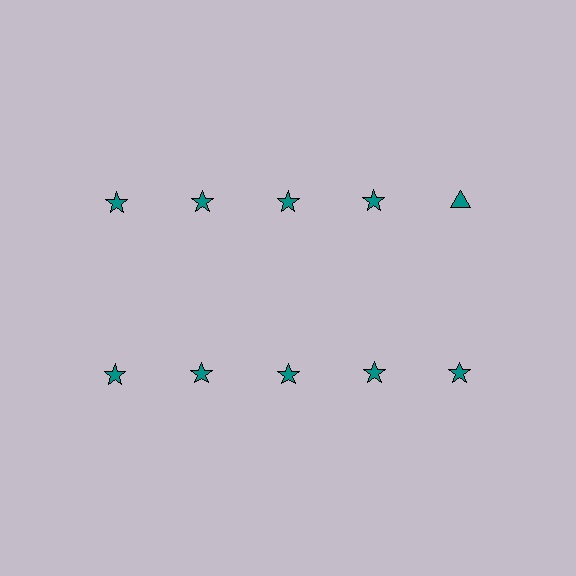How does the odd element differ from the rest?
It has a different shape: triangle instead of star.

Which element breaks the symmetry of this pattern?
The teal triangle in the top row, rightmost column breaks the symmetry. All other shapes are teal stars.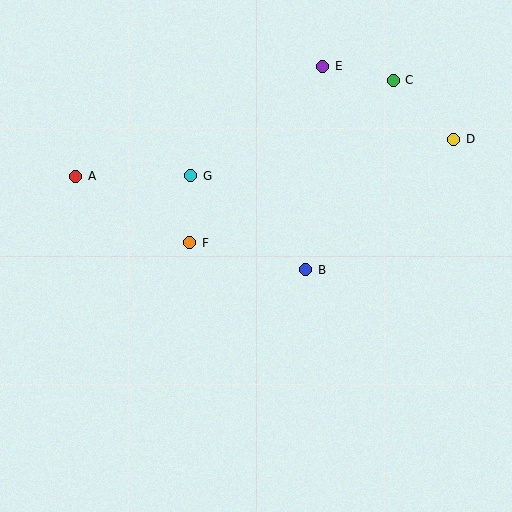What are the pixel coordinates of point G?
Point G is at (191, 176).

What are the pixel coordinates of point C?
Point C is at (393, 80).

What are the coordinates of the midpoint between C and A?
The midpoint between C and A is at (234, 128).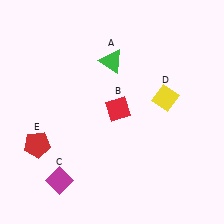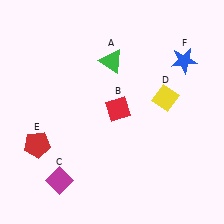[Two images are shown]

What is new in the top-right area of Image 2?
A blue star (F) was added in the top-right area of Image 2.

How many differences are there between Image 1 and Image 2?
There is 1 difference between the two images.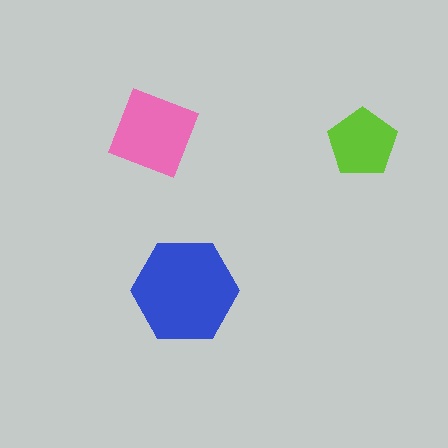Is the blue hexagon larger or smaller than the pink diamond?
Larger.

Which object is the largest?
The blue hexagon.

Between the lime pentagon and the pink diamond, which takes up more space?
The pink diamond.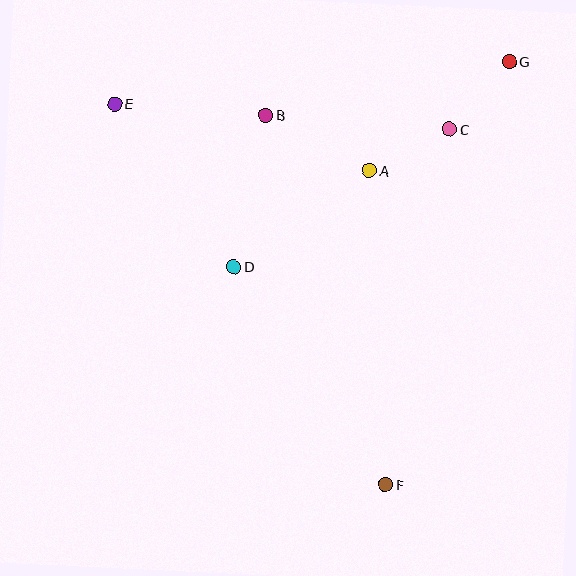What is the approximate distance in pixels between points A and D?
The distance between A and D is approximately 166 pixels.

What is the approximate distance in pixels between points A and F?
The distance between A and F is approximately 314 pixels.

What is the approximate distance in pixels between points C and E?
The distance between C and E is approximately 336 pixels.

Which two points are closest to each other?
Points A and C are closest to each other.